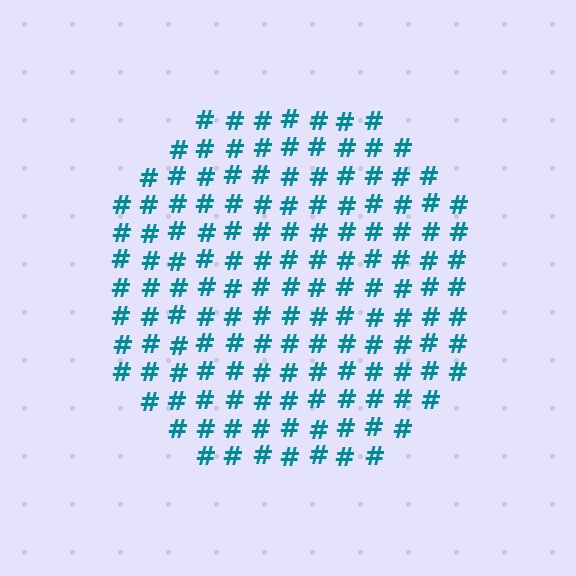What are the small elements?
The small elements are hash symbols.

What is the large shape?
The large shape is a circle.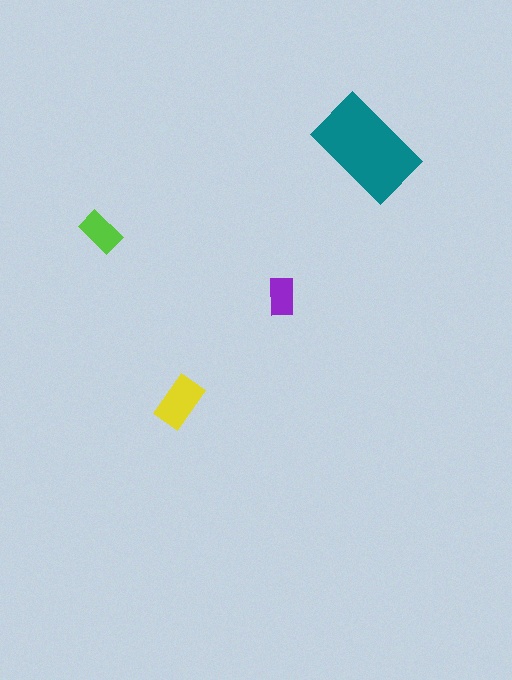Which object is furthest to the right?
The teal rectangle is rightmost.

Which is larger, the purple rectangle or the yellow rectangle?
The yellow one.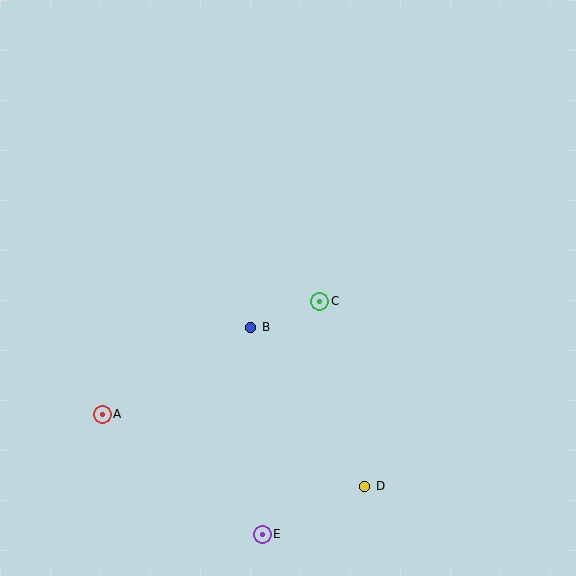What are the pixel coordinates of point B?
Point B is at (251, 327).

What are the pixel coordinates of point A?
Point A is at (102, 414).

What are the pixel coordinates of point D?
Point D is at (365, 486).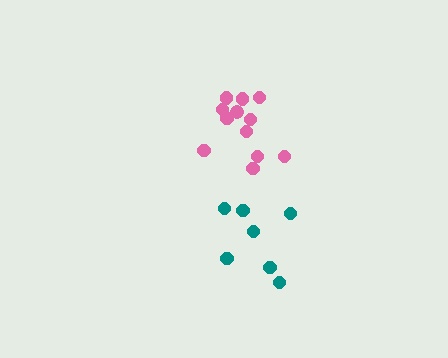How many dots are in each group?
Group 1: 7 dots, Group 2: 12 dots (19 total).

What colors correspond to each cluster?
The clusters are colored: teal, pink.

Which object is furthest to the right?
The teal cluster is rightmost.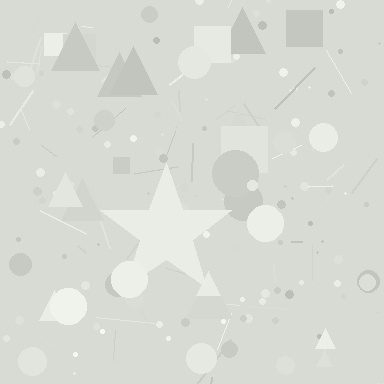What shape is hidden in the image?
A star is hidden in the image.